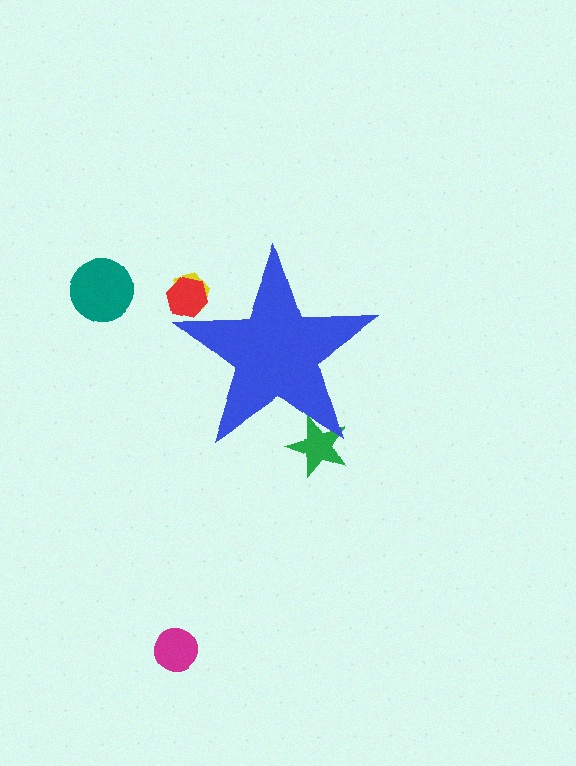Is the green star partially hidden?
Yes, the green star is partially hidden behind the blue star.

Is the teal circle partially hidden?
No, the teal circle is fully visible.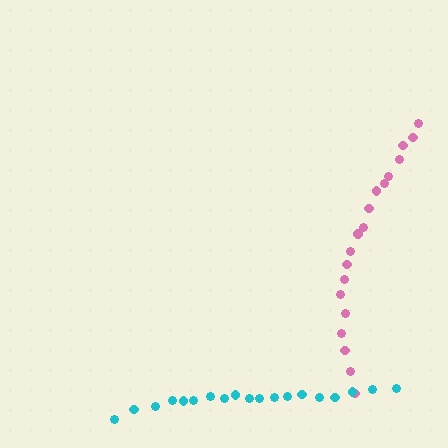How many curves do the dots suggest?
There are 2 distinct paths.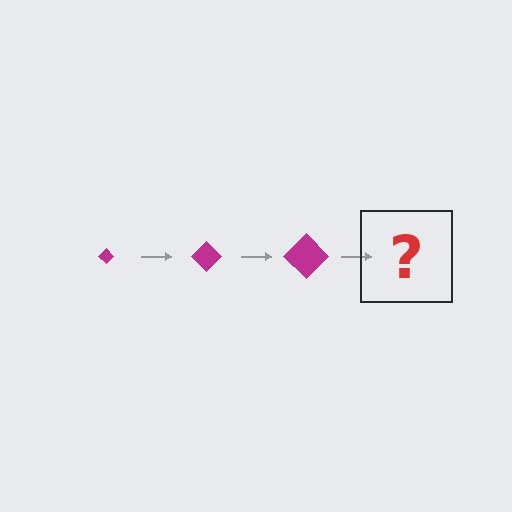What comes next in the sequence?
The next element should be a magenta diamond, larger than the previous one.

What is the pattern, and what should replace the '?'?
The pattern is that the diamond gets progressively larger each step. The '?' should be a magenta diamond, larger than the previous one.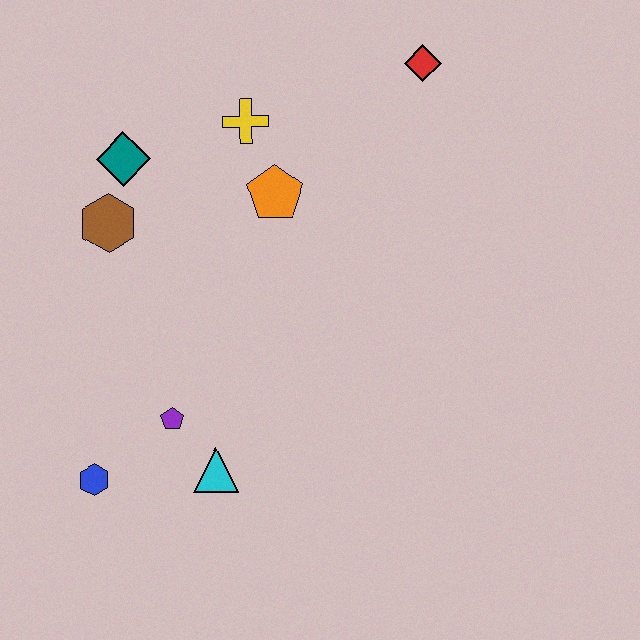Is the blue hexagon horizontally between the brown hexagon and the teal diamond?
No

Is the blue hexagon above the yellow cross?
No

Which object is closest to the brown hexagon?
The teal diamond is closest to the brown hexagon.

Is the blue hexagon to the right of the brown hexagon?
No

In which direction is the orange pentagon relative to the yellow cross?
The orange pentagon is below the yellow cross.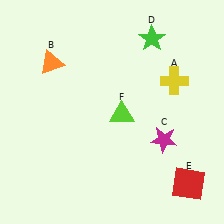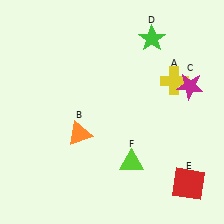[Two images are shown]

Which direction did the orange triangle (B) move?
The orange triangle (B) moved down.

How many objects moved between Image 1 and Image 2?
3 objects moved between the two images.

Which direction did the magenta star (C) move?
The magenta star (C) moved up.